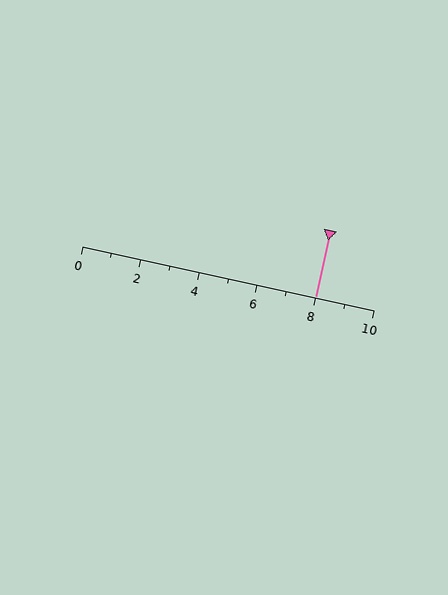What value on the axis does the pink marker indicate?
The marker indicates approximately 8.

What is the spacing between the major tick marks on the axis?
The major ticks are spaced 2 apart.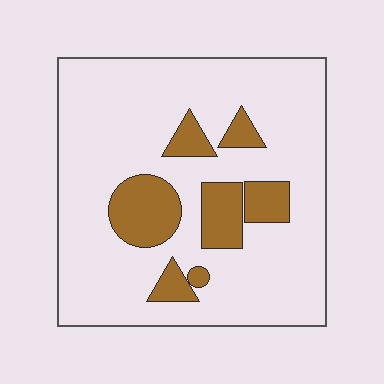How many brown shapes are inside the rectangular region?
7.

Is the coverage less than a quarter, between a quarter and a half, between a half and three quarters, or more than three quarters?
Less than a quarter.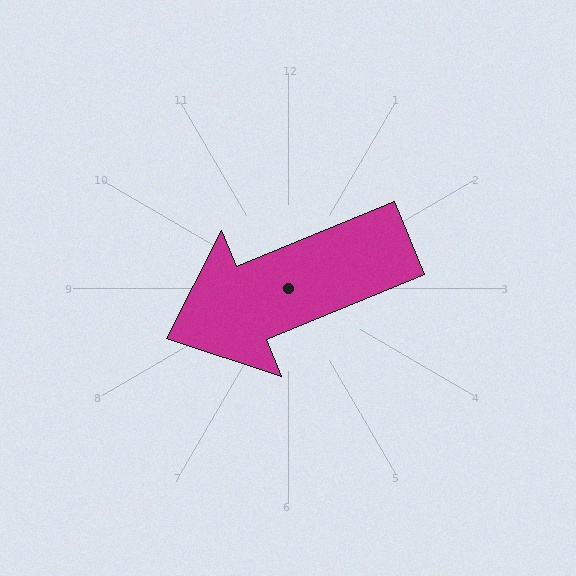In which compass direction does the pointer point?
West.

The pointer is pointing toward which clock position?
Roughly 8 o'clock.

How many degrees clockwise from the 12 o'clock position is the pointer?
Approximately 248 degrees.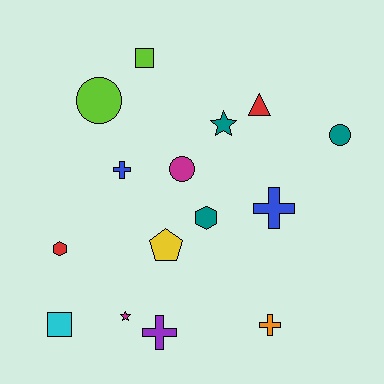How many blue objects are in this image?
There are 2 blue objects.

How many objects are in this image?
There are 15 objects.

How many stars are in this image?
There are 2 stars.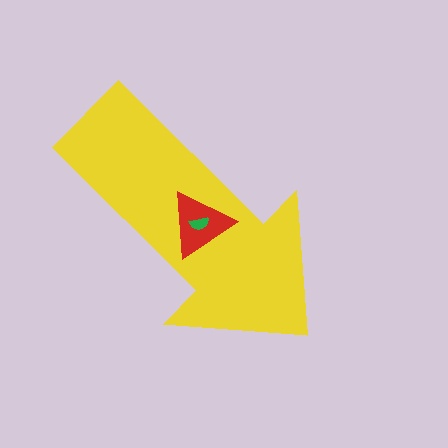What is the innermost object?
The green semicircle.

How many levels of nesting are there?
3.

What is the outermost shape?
The yellow arrow.